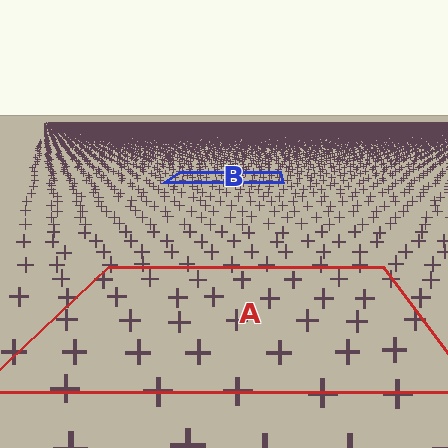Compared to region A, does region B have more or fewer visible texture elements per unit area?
Region B has more texture elements per unit area — they are packed more densely because it is farther away.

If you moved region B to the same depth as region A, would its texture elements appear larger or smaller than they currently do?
They would appear larger. At a closer depth, the same texture elements are projected at a bigger on-screen size.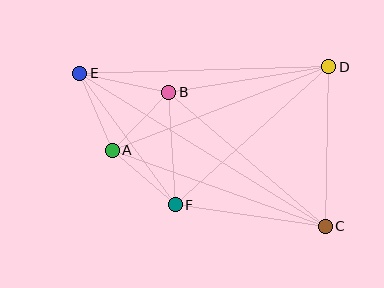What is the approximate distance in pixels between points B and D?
The distance between B and D is approximately 162 pixels.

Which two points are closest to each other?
Points A and B are closest to each other.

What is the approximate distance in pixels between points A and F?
The distance between A and F is approximately 83 pixels.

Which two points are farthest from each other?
Points C and E are farthest from each other.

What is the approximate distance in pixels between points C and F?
The distance between C and F is approximately 151 pixels.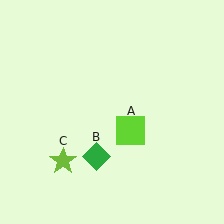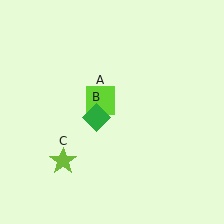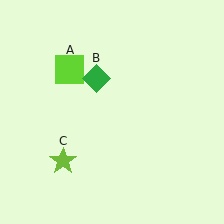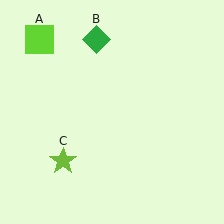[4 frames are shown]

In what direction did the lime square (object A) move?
The lime square (object A) moved up and to the left.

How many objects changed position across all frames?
2 objects changed position: lime square (object A), green diamond (object B).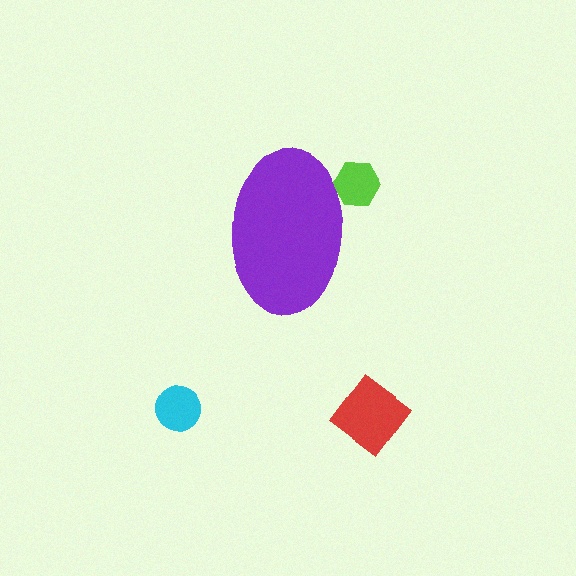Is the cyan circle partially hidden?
No, the cyan circle is fully visible.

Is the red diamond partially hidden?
No, the red diamond is fully visible.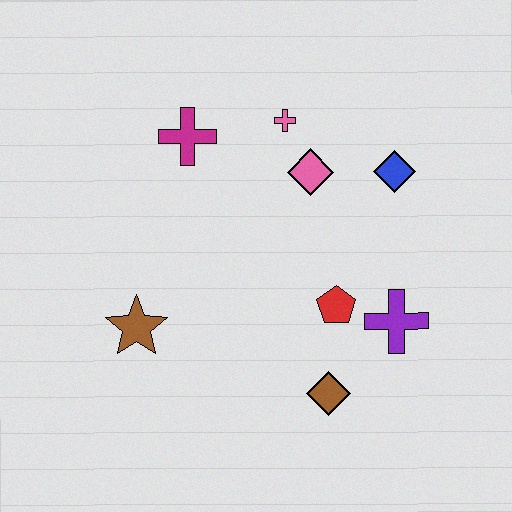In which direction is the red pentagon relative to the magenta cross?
The red pentagon is below the magenta cross.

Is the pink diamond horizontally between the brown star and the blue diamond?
Yes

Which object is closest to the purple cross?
The red pentagon is closest to the purple cross.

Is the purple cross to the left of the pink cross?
No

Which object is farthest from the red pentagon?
The magenta cross is farthest from the red pentagon.